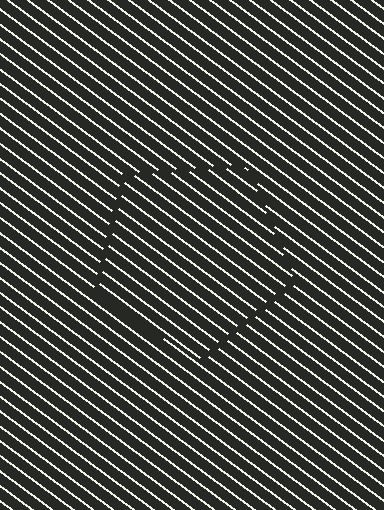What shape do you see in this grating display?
An illusory pentagon. The interior of the shape contains the same grating, shifted by half a period — the contour is defined by the phase discontinuity where line-ends from the inner and outer gratings abut.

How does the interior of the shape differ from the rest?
The interior of the shape contains the same grating, shifted by half a period — the contour is defined by the phase discontinuity where line-ends from the inner and outer gratings abut.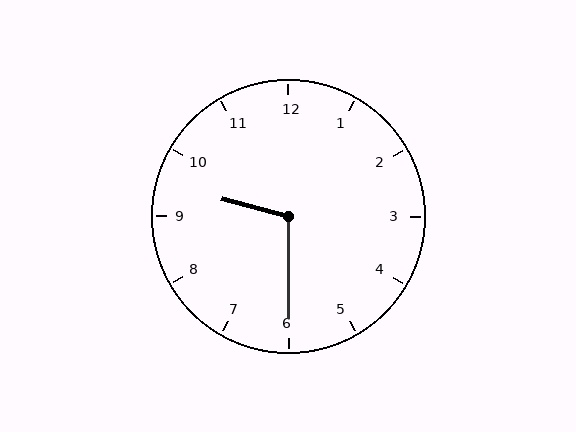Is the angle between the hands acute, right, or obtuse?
It is obtuse.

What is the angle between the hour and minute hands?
Approximately 105 degrees.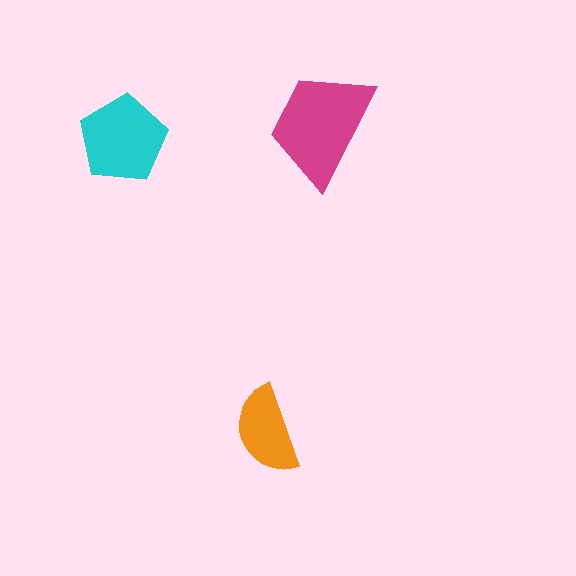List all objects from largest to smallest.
The magenta trapezoid, the cyan pentagon, the orange semicircle.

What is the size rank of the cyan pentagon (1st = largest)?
2nd.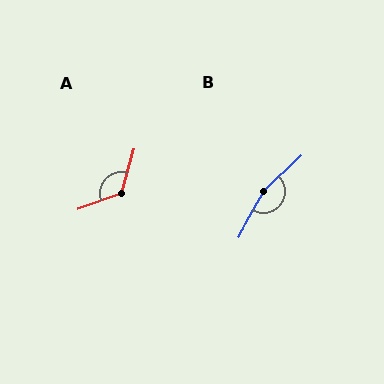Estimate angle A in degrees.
Approximately 125 degrees.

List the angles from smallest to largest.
A (125°), B (162°).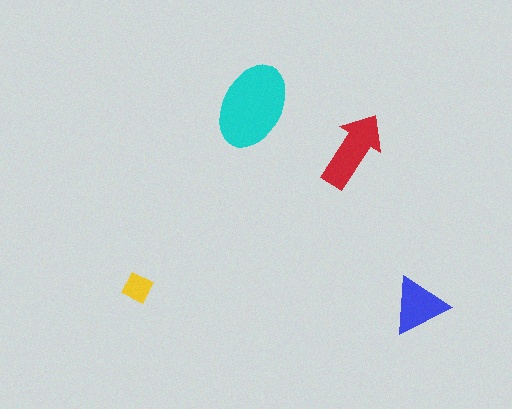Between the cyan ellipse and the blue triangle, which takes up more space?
The cyan ellipse.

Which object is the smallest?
The yellow diamond.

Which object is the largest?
The cyan ellipse.